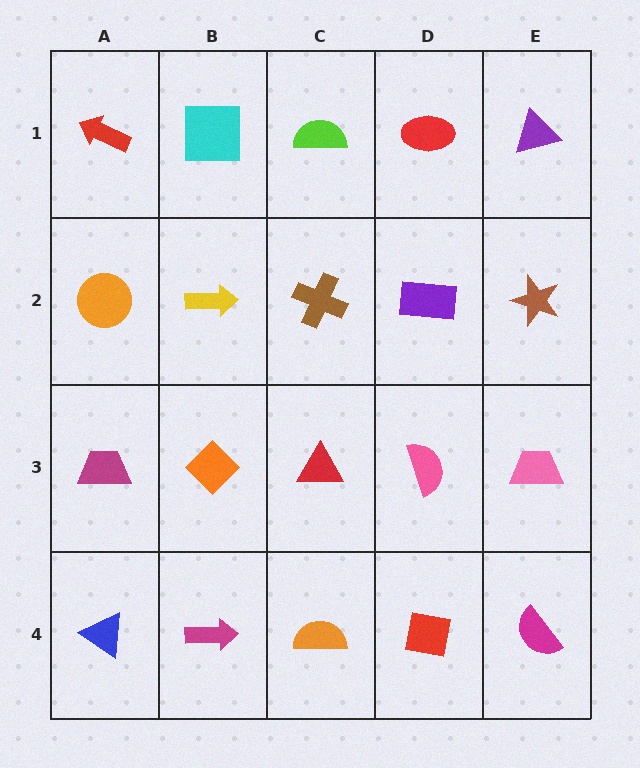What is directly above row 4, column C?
A red triangle.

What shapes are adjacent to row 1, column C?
A brown cross (row 2, column C), a cyan square (row 1, column B), a red ellipse (row 1, column D).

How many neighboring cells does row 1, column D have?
3.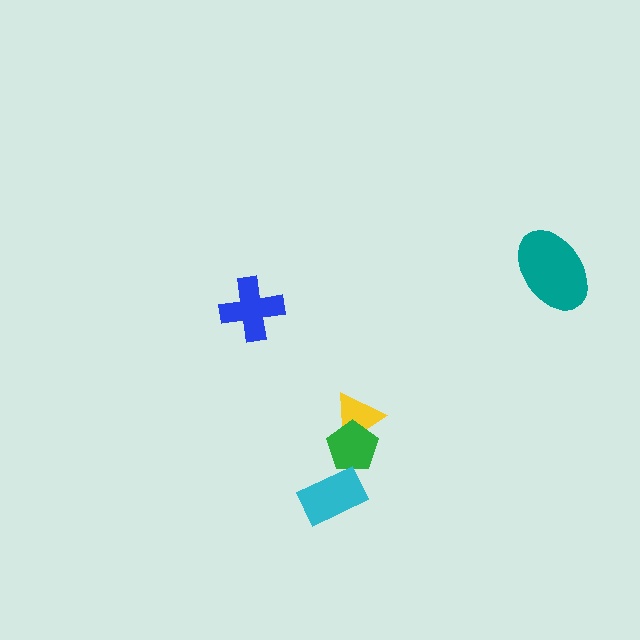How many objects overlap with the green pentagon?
1 object overlaps with the green pentagon.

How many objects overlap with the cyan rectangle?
0 objects overlap with the cyan rectangle.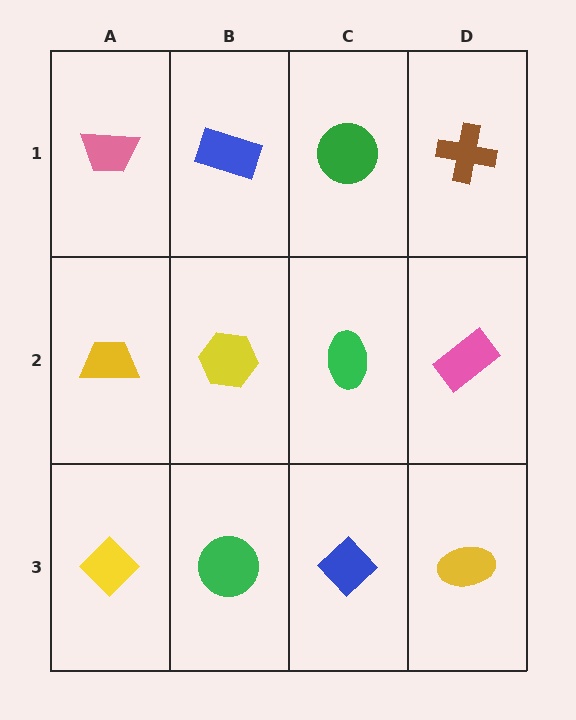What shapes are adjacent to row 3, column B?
A yellow hexagon (row 2, column B), a yellow diamond (row 3, column A), a blue diamond (row 3, column C).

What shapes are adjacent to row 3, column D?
A pink rectangle (row 2, column D), a blue diamond (row 3, column C).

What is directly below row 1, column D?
A pink rectangle.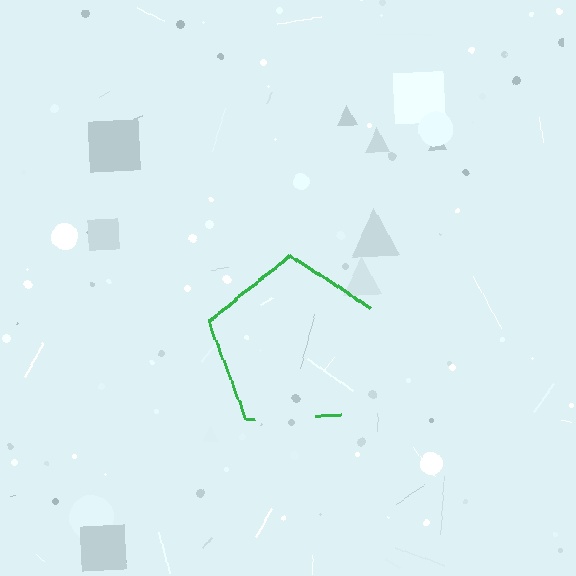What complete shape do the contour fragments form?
The contour fragments form a pentagon.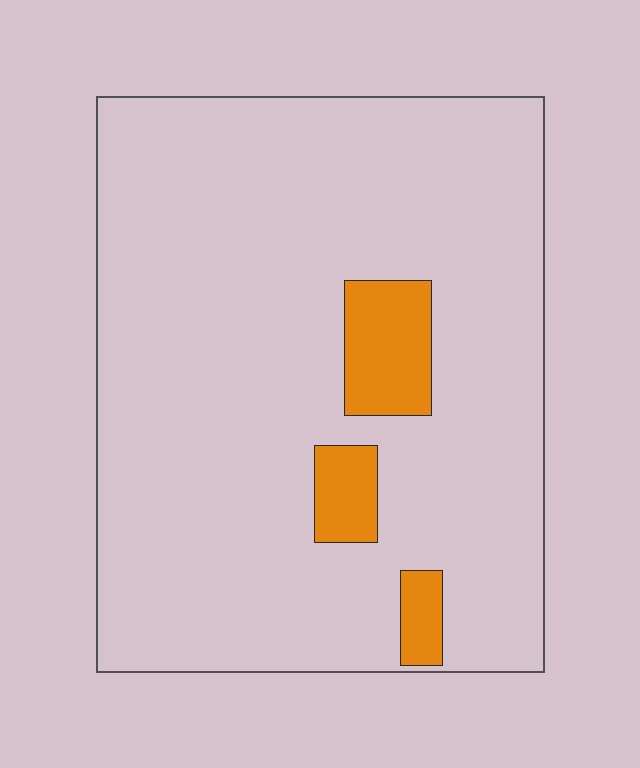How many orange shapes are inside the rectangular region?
3.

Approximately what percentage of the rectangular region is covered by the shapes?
Approximately 10%.